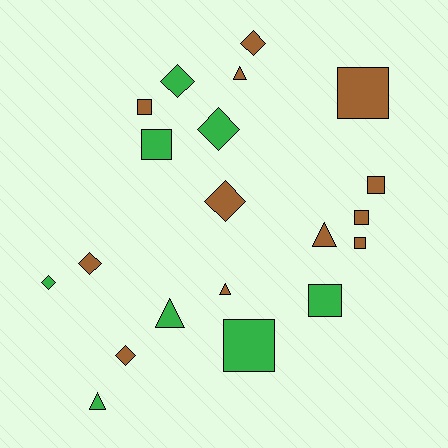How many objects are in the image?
There are 20 objects.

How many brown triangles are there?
There are 3 brown triangles.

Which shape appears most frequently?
Square, with 8 objects.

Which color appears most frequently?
Brown, with 12 objects.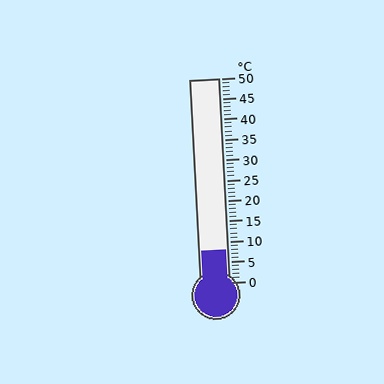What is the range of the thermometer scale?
The thermometer scale ranges from 0°C to 50°C.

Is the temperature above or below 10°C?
The temperature is below 10°C.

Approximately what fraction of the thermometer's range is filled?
The thermometer is filled to approximately 15% of its range.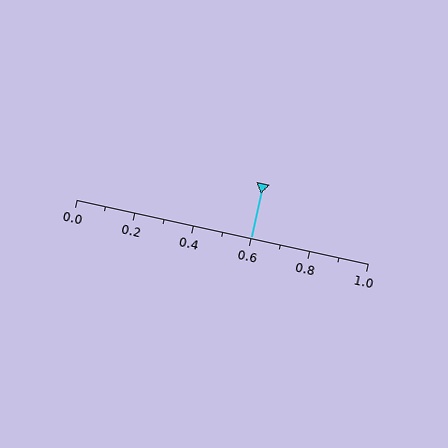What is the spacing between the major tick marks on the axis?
The major ticks are spaced 0.2 apart.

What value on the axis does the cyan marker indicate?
The marker indicates approximately 0.6.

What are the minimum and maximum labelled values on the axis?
The axis runs from 0.0 to 1.0.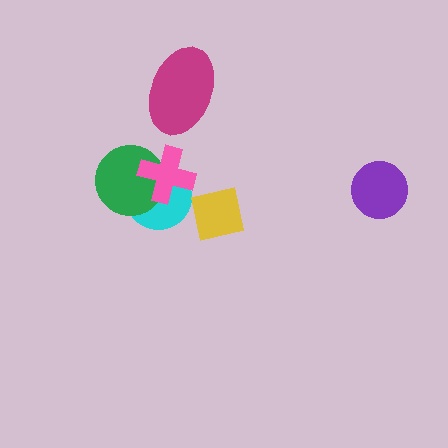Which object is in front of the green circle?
The pink cross is in front of the green circle.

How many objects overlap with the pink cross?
2 objects overlap with the pink cross.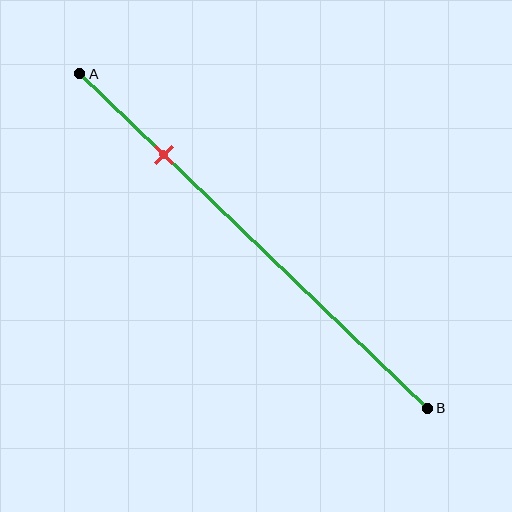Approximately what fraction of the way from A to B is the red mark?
The red mark is approximately 25% of the way from A to B.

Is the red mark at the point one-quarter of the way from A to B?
Yes, the mark is approximately at the one-quarter point.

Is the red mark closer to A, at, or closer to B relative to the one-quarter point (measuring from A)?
The red mark is approximately at the one-quarter point of segment AB.